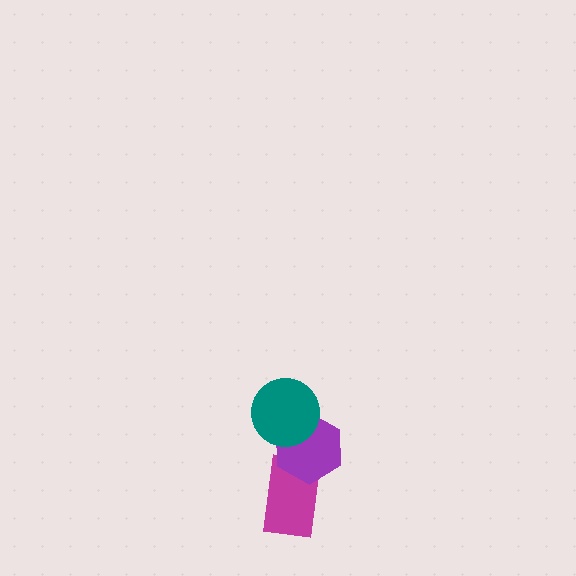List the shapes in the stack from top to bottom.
From top to bottom: the teal circle, the purple hexagon, the magenta rectangle.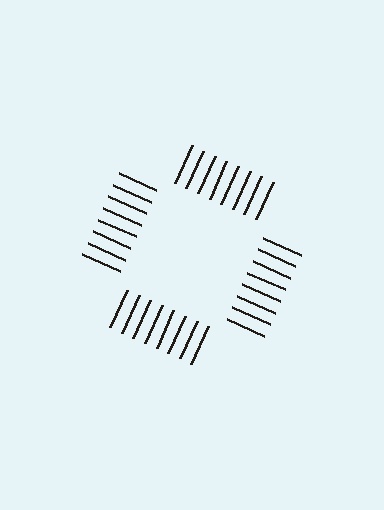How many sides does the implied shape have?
4 sides — the line-ends trace a square.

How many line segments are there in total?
32 — 8 along each of the 4 edges.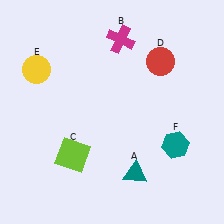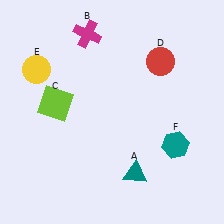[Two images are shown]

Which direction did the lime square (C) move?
The lime square (C) moved up.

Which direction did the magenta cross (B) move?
The magenta cross (B) moved left.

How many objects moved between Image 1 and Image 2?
2 objects moved between the two images.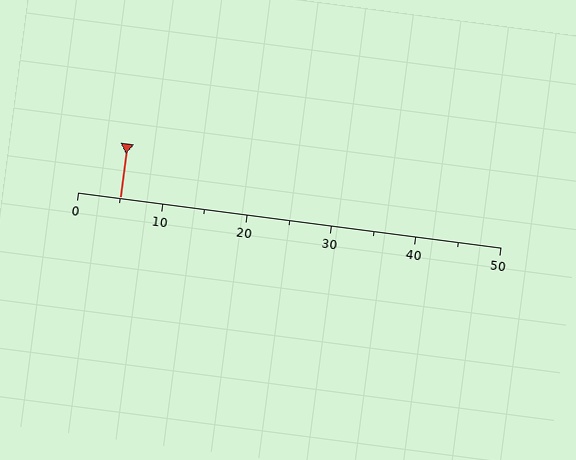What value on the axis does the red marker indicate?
The marker indicates approximately 5.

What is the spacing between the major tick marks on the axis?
The major ticks are spaced 10 apart.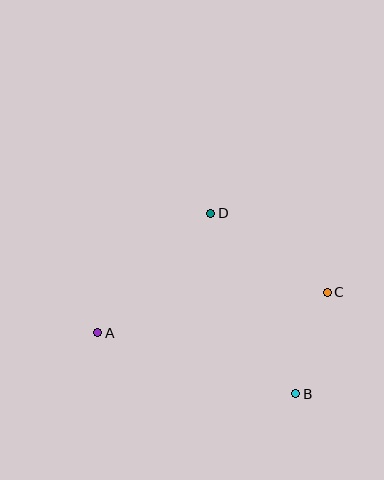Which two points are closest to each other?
Points B and C are closest to each other.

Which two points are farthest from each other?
Points A and C are farthest from each other.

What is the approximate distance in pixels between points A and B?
The distance between A and B is approximately 207 pixels.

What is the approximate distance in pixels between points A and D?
The distance between A and D is approximately 165 pixels.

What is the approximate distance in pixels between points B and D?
The distance between B and D is approximately 200 pixels.